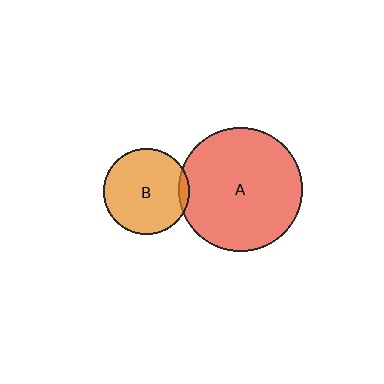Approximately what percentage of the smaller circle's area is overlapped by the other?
Approximately 5%.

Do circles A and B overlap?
Yes.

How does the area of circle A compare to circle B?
Approximately 2.1 times.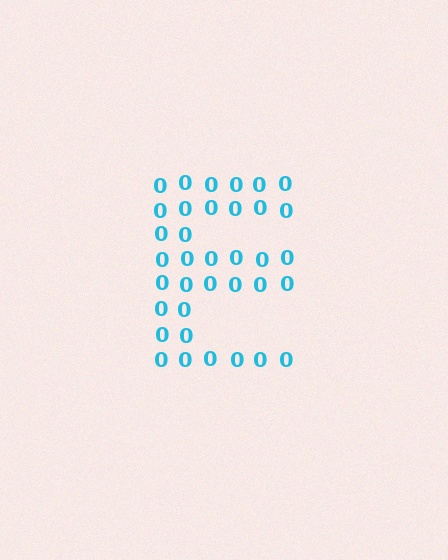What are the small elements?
The small elements are digit 0's.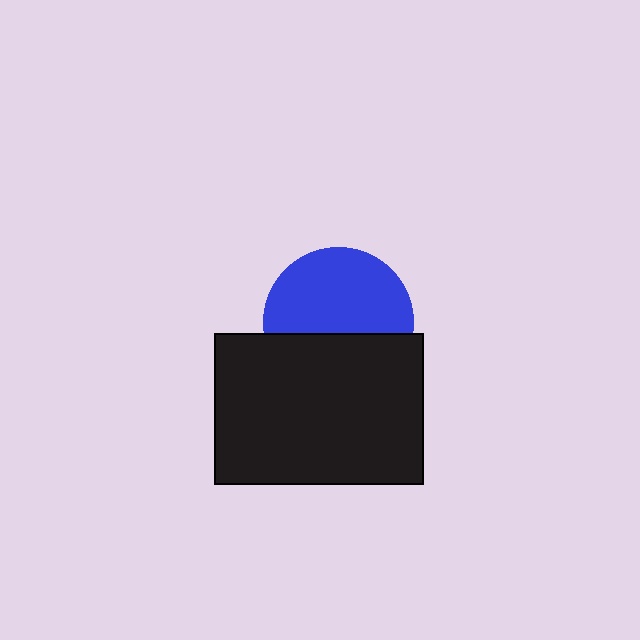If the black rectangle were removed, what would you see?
You would see the complete blue circle.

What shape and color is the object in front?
The object in front is a black rectangle.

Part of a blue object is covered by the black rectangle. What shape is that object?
It is a circle.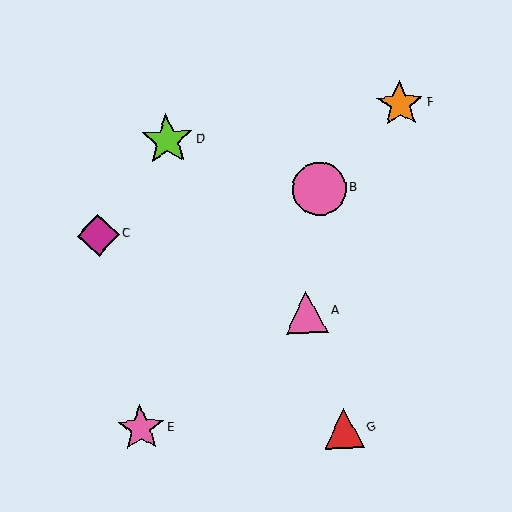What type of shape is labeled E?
Shape E is a pink star.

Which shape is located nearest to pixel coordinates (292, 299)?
The pink triangle (labeled A) at (306, 312) is nearest to that location.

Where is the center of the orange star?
The center of the orange star is at (400, 104).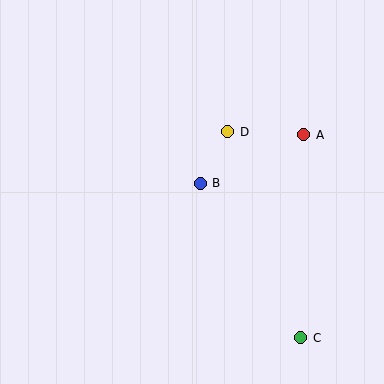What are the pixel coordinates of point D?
Point D is at (228, 132).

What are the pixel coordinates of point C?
Point C is at (301, 338).